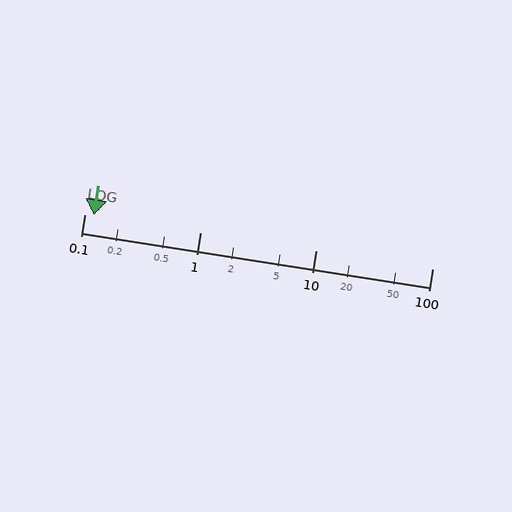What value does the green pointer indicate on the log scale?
The pointer indicates approximately 0.12.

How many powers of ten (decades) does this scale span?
The scale spans 3 decades, from 0.1 to 100.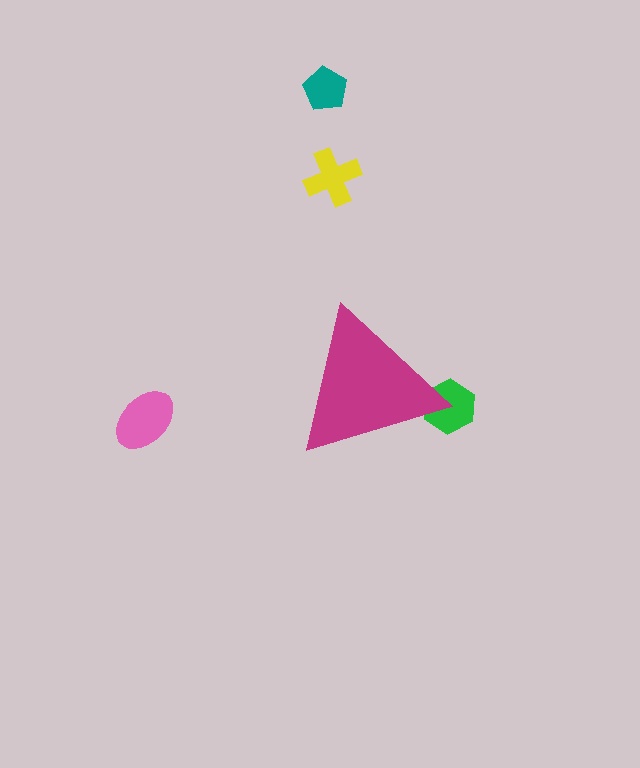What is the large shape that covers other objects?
A magenta triangle.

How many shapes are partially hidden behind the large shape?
1 shape is partially hidden.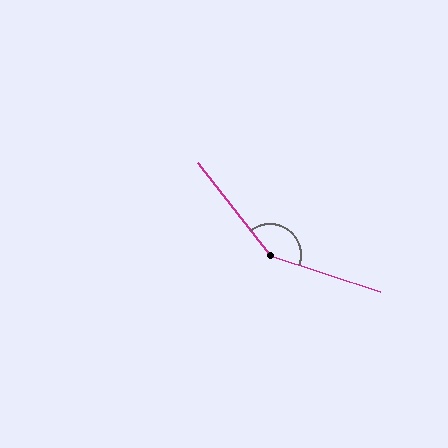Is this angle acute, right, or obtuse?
It is obtuse.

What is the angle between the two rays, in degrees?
Approximately 146 degrees.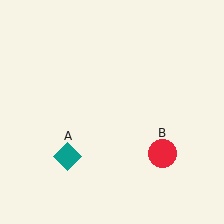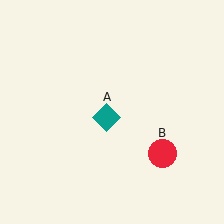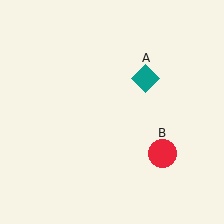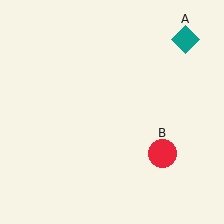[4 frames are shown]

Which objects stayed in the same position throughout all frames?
Red circle (object B) remained stationary.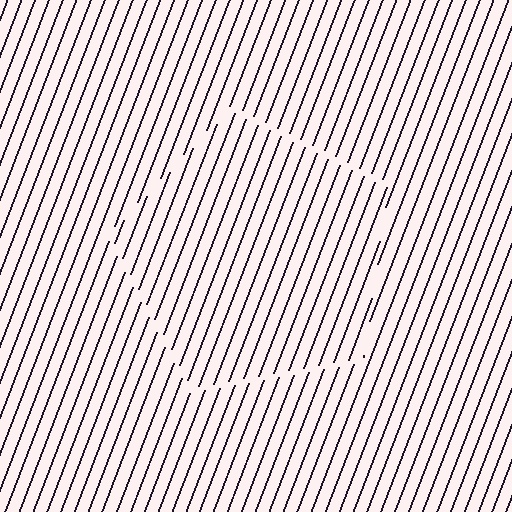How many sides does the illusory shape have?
5 sides — the line-ends trace a pentagon.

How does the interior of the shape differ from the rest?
The interior of the shape contains the same grating, shifted by half a period — the contour is defined by the phase discontinuity where line-ends from the inner and outer gratings abut.